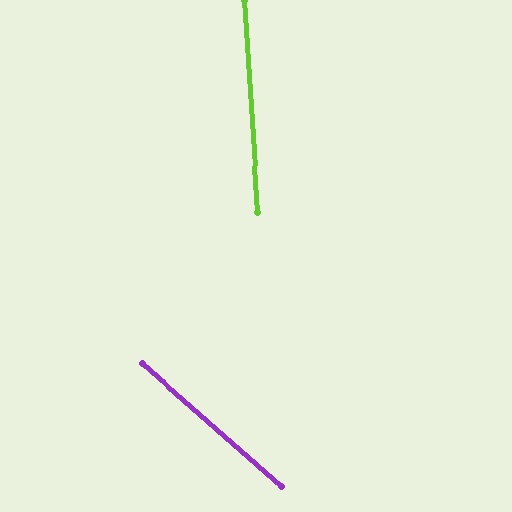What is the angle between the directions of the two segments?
Approximately 45 degrees.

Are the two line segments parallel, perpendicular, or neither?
Neither parallel nor perpendicular — they differ by about 45°.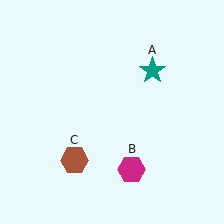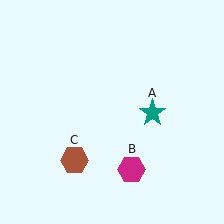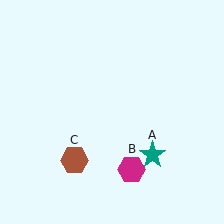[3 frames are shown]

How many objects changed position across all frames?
1 object changed position: teal star (object A).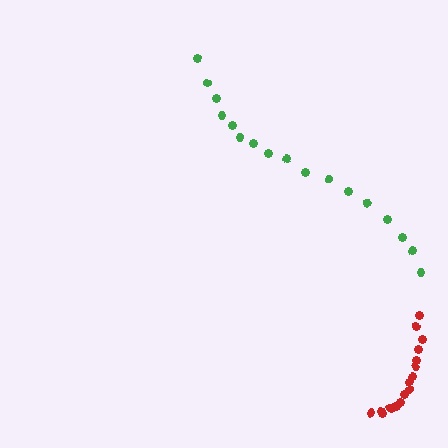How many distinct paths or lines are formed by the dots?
There are 2 distinct paths.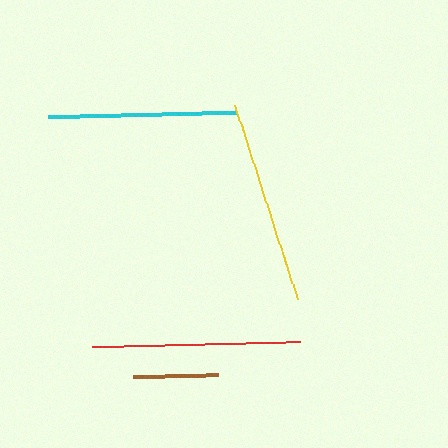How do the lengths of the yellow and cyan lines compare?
The yellow and cyan lines are approximately the same length.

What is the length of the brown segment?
The brown segment is approximately 85 pixels long.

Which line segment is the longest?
The red line is the longest at approximately 208 pixels.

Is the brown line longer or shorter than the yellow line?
The yellow line is longer than the brown line.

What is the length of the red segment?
The red segment is approximately 208 pixels long.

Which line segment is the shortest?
The brown line is the shortest at approximately 85 pixels.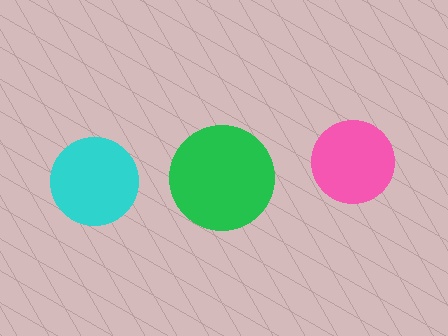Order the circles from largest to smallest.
the green one, the cyan one, the pink one.